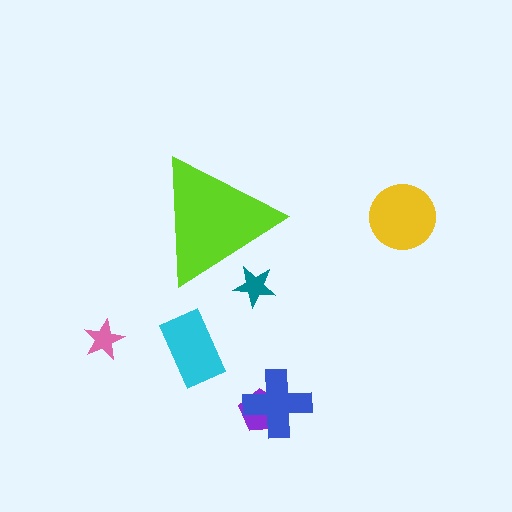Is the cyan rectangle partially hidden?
No, the cyan rectangle is fully visible.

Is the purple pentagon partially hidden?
No, the purple pentagon is fully visible.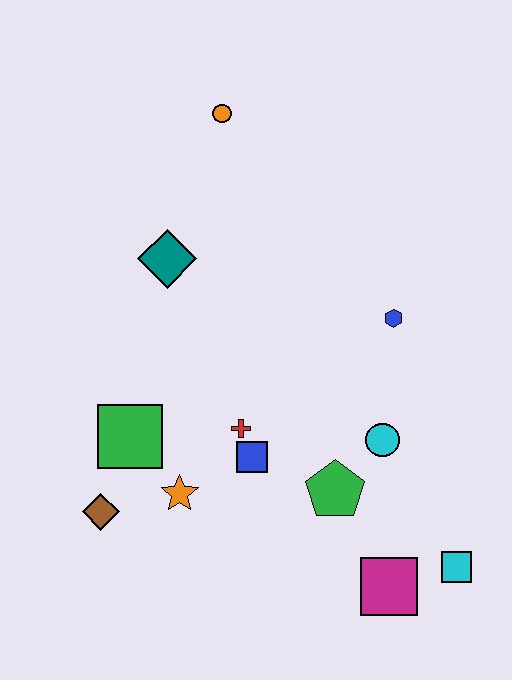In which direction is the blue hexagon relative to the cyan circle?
The blue hexagon is above the cyan circle.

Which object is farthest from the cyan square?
The orange circle is farthest from the cyan square.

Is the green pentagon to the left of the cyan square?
Yes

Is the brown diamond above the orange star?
No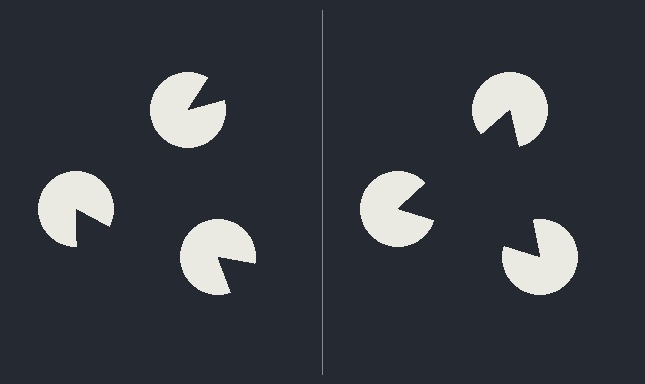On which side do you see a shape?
An illusory triangle appears on the right side. On the left side the wedge cuts are rotated, so no coherent shape forms.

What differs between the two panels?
The pac-man discs are positioned identically on both sides; only the wedge orientations differ. On the right they align to a triangle; on the left they are misaligned.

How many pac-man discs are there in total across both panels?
6 — 3 on each side.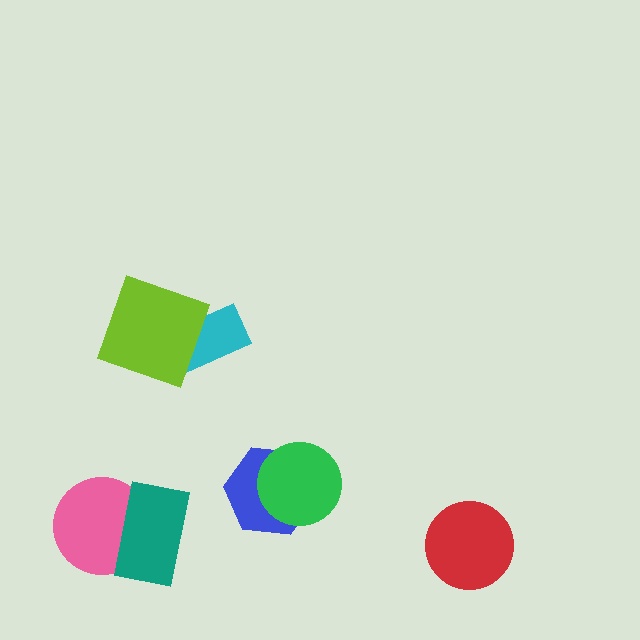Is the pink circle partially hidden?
Yes, it is partially covered by another shape.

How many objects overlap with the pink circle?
1 object overlaps with the pink circle.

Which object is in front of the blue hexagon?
The green circle is in front of the blue hexagon.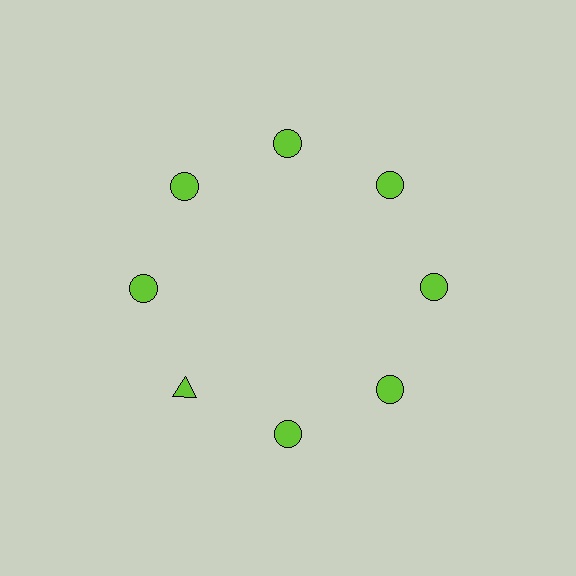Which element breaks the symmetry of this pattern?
The lime triangle at roughly the 8 o'clock position breaks the symmetry. All other shapes are lime circles.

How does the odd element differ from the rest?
It has a different shape: triangle instead of circle.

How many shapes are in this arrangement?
There are 8 shapes arranged in a ring pattern.